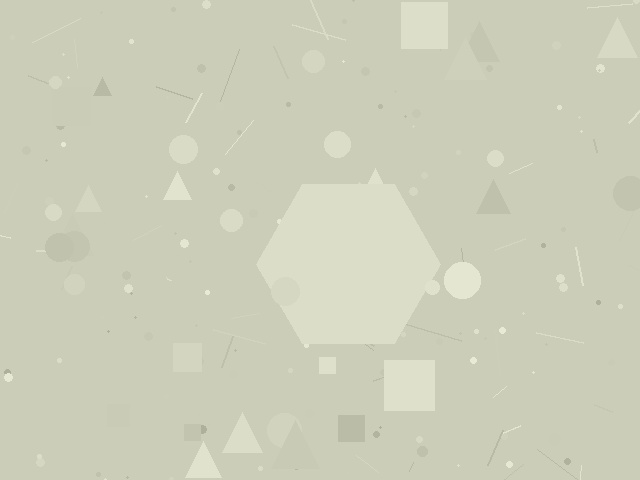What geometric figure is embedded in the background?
A hexagon is embedded in the background.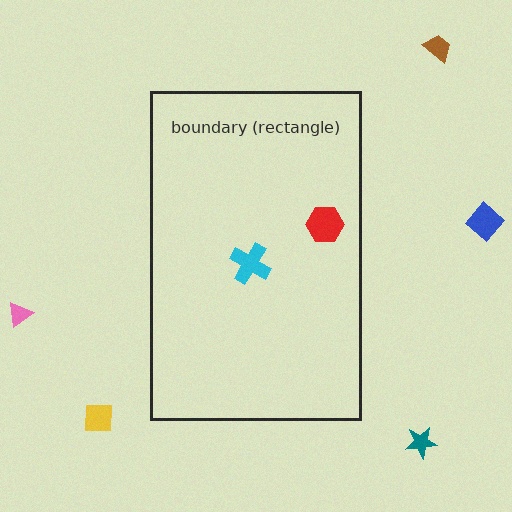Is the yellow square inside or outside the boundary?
Outside.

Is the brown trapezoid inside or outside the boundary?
Outside.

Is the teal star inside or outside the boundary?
Outside.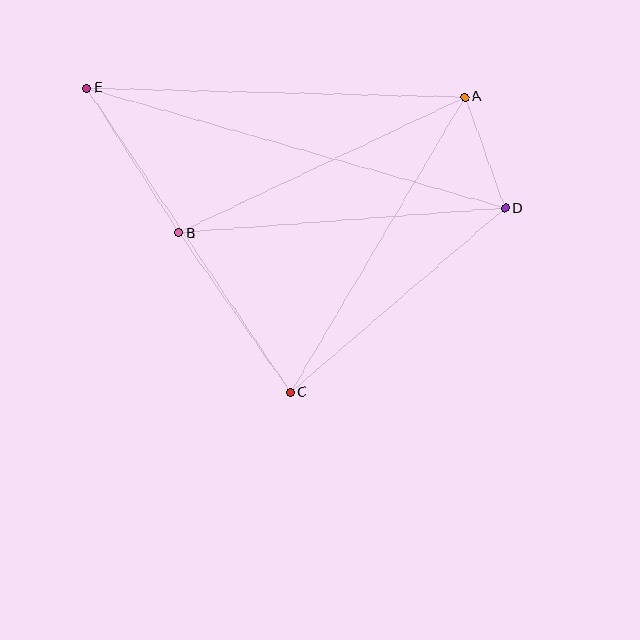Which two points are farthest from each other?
Points D and E are farthest from each other.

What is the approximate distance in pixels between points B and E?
The distance between B and E is approximately 172 pixels.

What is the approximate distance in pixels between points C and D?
The distance between C and D is approximately 283 pixels.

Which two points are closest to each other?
Points A and D are closest to each other.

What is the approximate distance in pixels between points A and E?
The distance between A and E is approximately 378 pixels.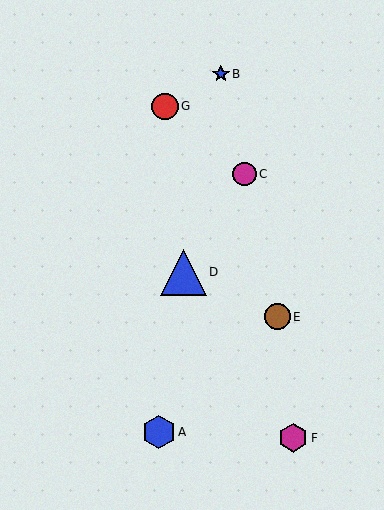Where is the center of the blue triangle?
The center of the blue triangle is at (183, 272).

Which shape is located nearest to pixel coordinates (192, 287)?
The blue triangle (labeled D) at (183, 272) is nearest to that location.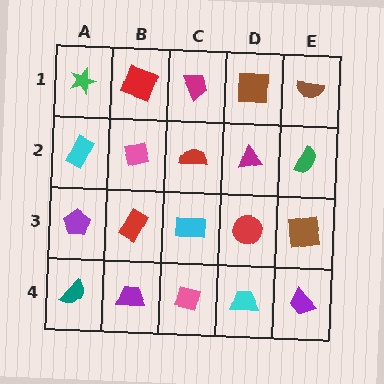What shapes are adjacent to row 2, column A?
A green star (row 1, column A), a purple pentagon (row 3, column A), a pink square (row 2, column B).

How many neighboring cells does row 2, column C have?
4.